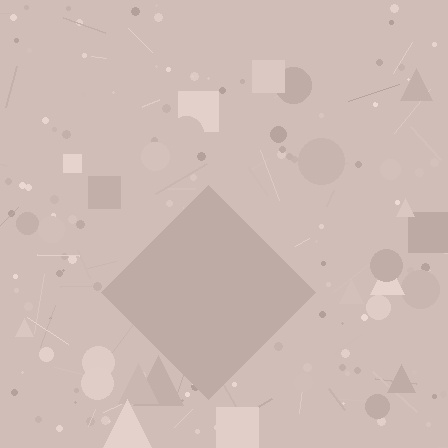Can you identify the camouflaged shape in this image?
The camouflaged shape is a diamond.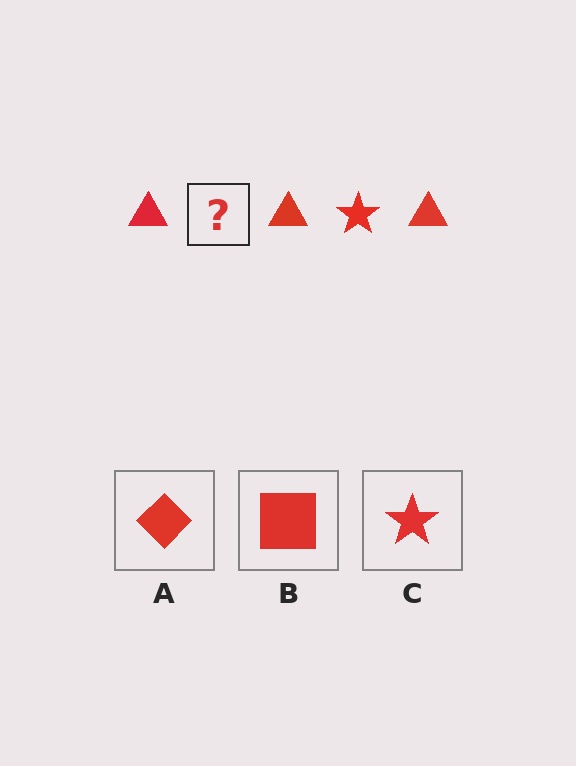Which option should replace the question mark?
Option C.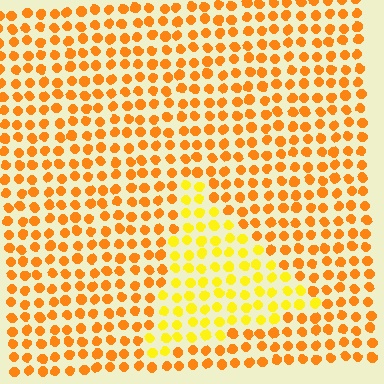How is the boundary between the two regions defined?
The boundary is defined purely by a slight shift in hue (about 28 degrees). Spacing, size, and orientation are identical on both sides.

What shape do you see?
I see a triangle.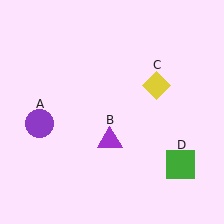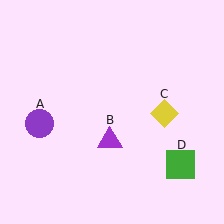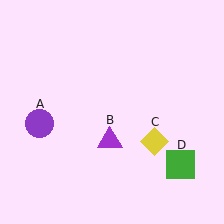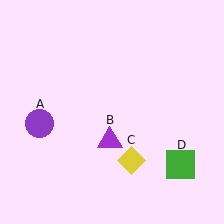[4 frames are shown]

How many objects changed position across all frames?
1 object changed position: yellow diamond (object C).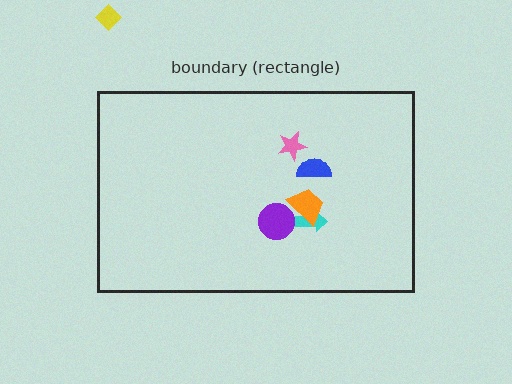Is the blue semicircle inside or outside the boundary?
Inside.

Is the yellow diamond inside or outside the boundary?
Outside.